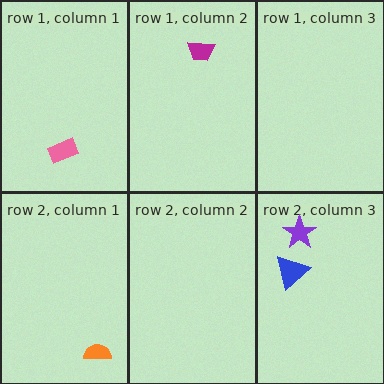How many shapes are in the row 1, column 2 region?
1.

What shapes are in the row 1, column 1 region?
The pink rectangle.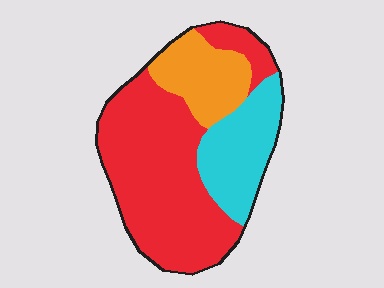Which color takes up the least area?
Orange, at roughly 20%.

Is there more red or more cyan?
Red.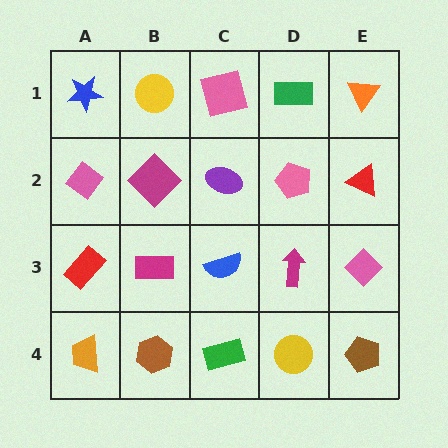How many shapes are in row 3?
5 shapes.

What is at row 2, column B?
A magenta diamond.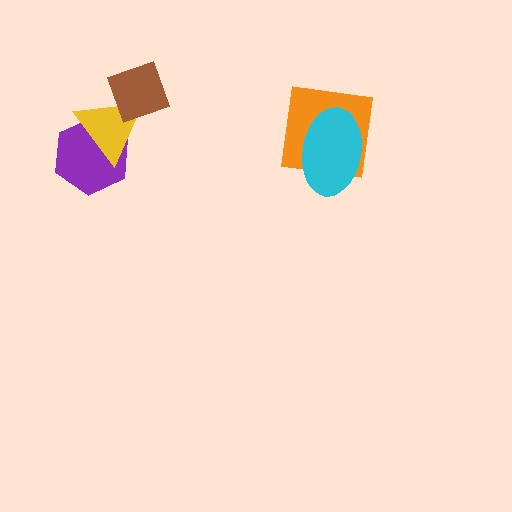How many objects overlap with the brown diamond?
1 object overlaps with the brown diamond.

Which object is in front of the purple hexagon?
The yellow triangle is in front of the purple hexagon.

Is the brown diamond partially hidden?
No, no other shape covers it.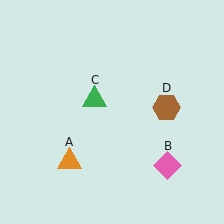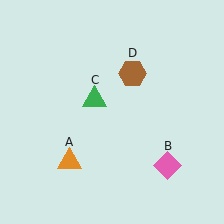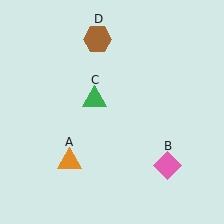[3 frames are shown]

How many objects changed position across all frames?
1 object changed position: brown hexagon (object D).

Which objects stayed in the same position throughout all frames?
Orange triangle (object A) and pink diamond (object B) and green triangle (object C) remained stationary.